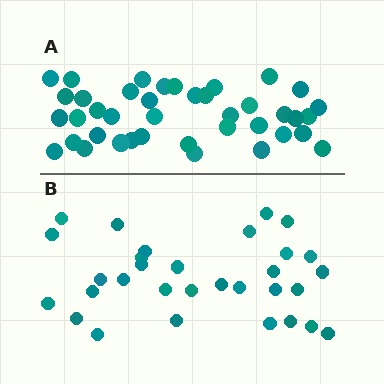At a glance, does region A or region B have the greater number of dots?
Region A (the top region) has more dots.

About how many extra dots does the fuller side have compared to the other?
Region A has roughly 8 or so more dots than region B.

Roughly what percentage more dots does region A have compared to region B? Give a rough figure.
About 30% more.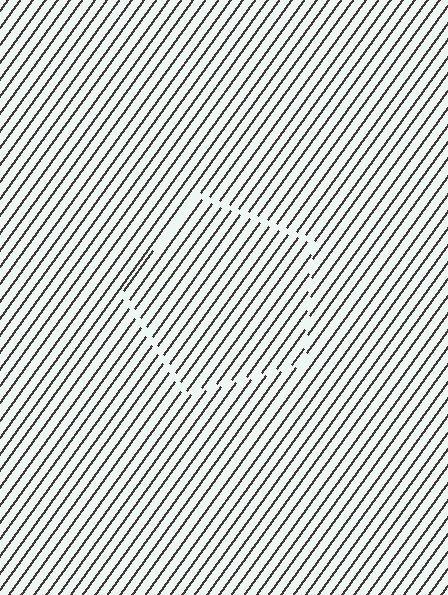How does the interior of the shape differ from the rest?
The interior of the shape contains the same grating, shifted by half a period — the contour is defined by the phase discontinuity where line-ends from the inner and outer gratings abut.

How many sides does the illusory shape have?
5 sides — the line-ends trace a pentagon.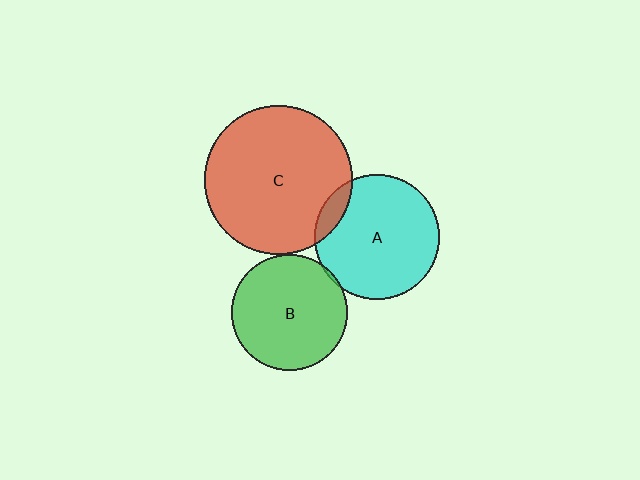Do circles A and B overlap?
Yes.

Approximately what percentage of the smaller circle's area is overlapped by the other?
Approximately 5%.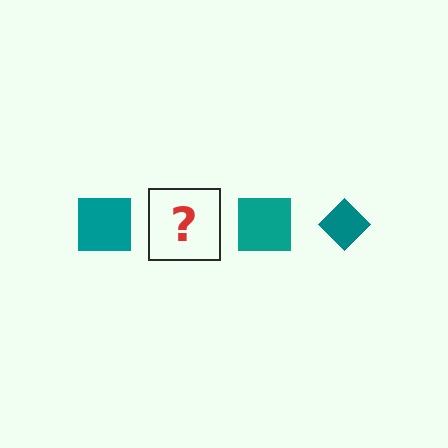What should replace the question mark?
The question mark should be replaced with a teal diamond.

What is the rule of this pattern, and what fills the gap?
The rule is that the pattern cycles through square, diamond shapes in teal. The gap should be filled with a teal diamond.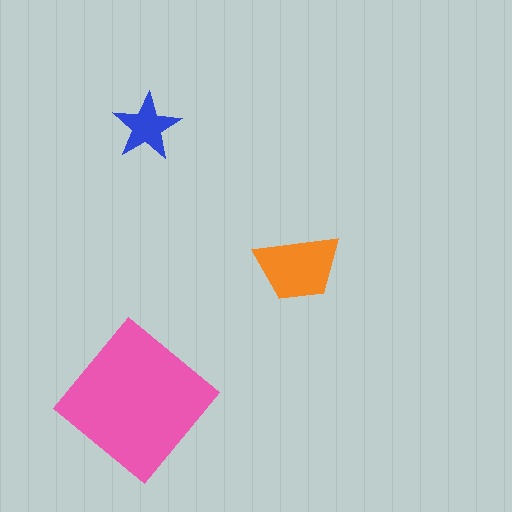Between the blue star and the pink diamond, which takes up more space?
The pink diamond.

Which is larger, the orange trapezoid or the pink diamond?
The pink diamond.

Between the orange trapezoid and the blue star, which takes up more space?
The orange trapezoid.